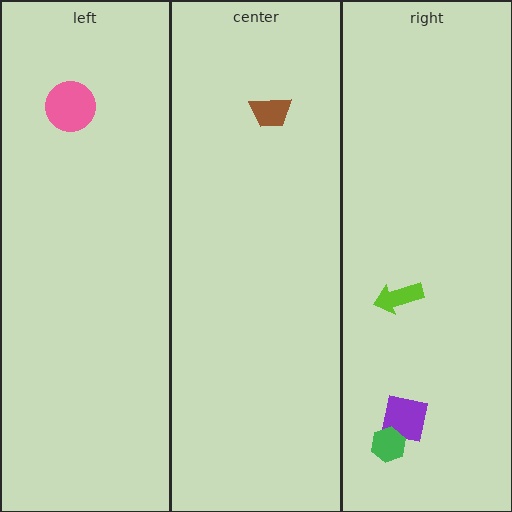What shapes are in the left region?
The pink circle.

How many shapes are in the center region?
1.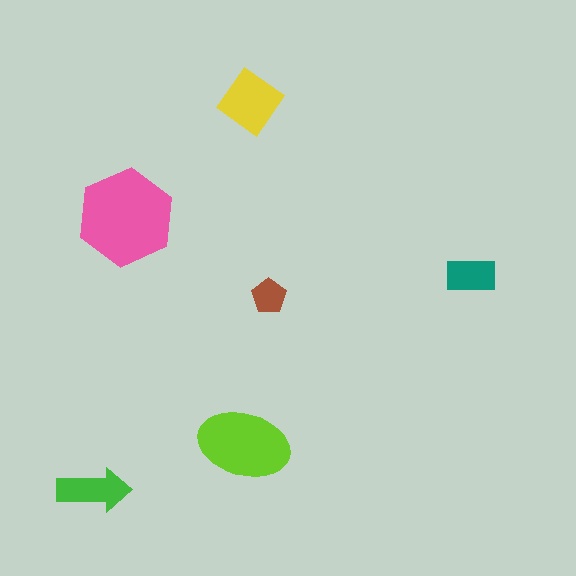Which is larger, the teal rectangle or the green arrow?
The green arrow.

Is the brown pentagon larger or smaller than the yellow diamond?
Smaller.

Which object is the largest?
The pink hexagon.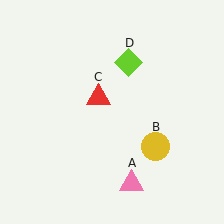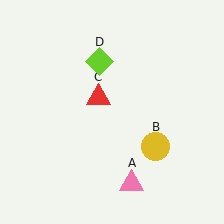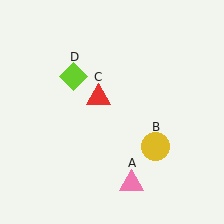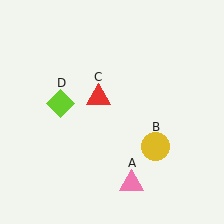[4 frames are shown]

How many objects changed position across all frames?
1 object changed position: lime diamond (object D).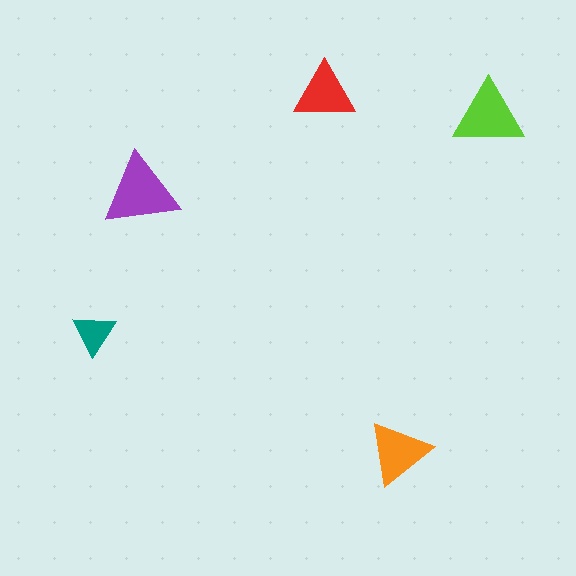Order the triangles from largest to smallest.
the purple one, the lime one, the orange one, the red one, the teal one.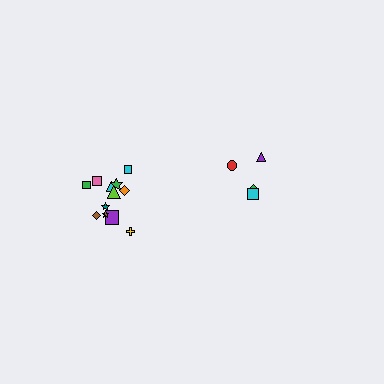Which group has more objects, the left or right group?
The left group.